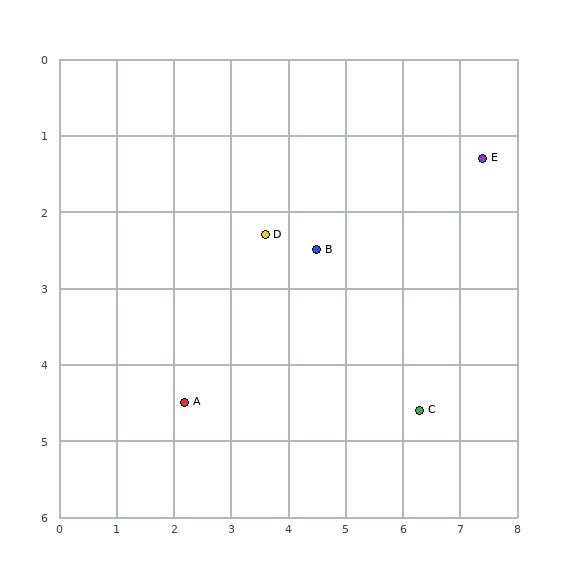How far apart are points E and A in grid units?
Points E and A are about 6.1 grid units apart.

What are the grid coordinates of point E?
Point E is at approximately (7.4, 1.3).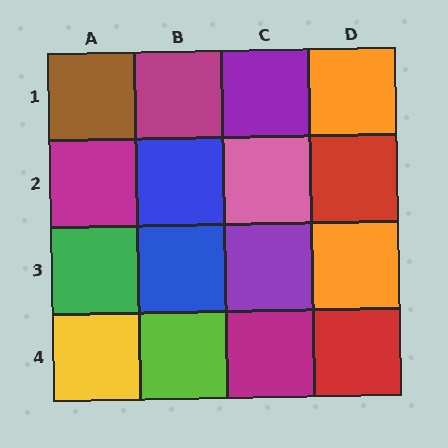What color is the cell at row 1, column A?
Brown.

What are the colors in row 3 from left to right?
Green, blue, purple, orange.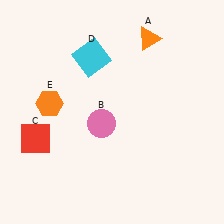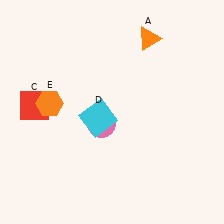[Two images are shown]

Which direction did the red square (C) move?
The red square (C) moved up.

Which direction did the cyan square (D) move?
The cyan square (D) moved down.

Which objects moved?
The objects that moved are: the red square (C), the cyan square (D).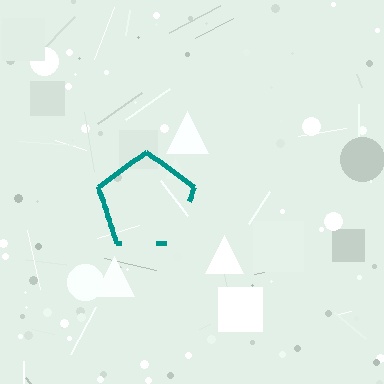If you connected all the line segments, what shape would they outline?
They would outline a pentagon.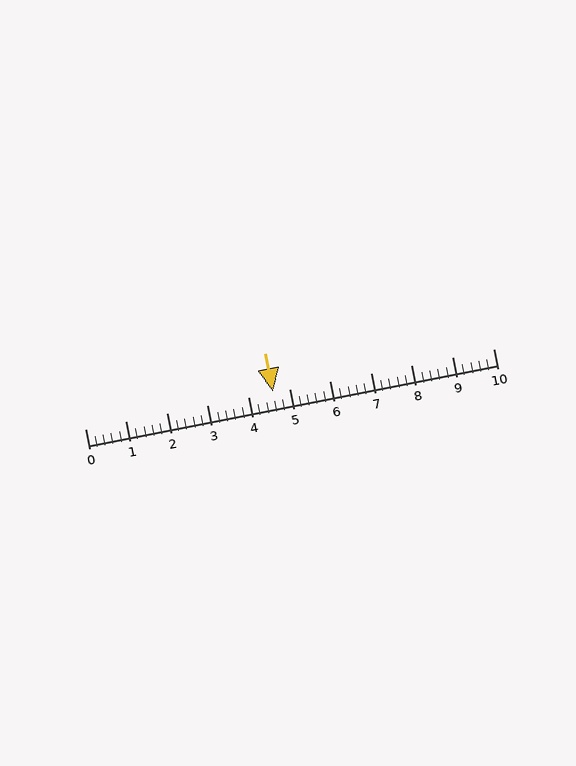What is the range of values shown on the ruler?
The ruler shows values from 0 to 10.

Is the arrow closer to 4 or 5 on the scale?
The arrow is closer to 5.